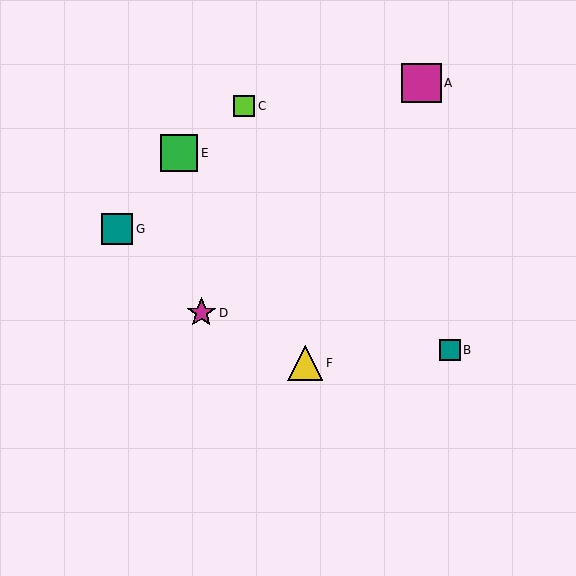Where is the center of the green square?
The center of the green square is at (179, 153).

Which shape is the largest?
The magenta square (labeled A) is the largest.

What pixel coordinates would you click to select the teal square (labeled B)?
Click at (450, 350) to select the teal square B.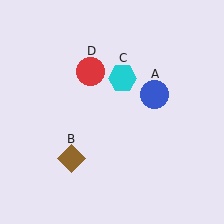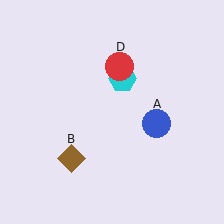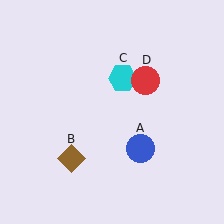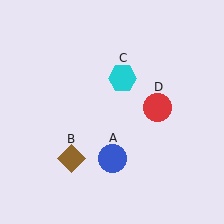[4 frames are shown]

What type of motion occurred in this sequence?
The blue circle (object A), red circle (object D) rotated clockwise around the center of the scene.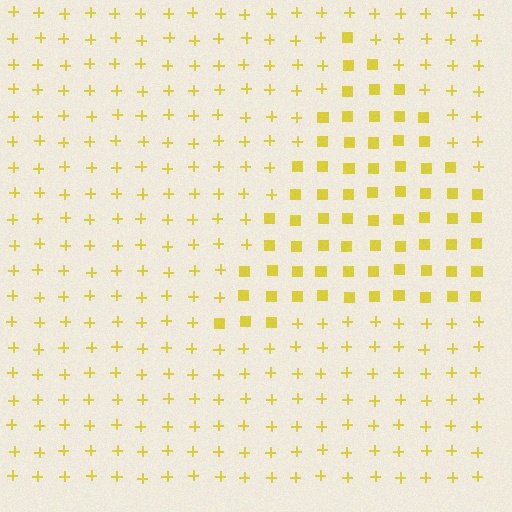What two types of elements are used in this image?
The image uses squares inside the triangle region and plus signs outside it.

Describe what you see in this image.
The image is filled with small yellow elements arranged in a uniform grid. A triangle-shaped region contains squares, while the surrounding area contains plus signs. The boundary is defined purely by the change in element shape.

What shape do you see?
I see a triangle.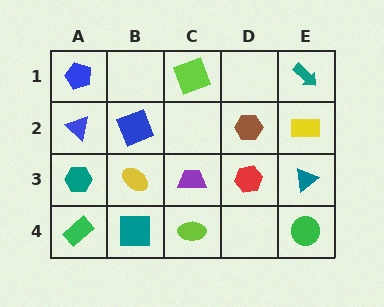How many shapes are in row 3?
5 shapes.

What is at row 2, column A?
A blue triangle.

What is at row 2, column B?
A blue square.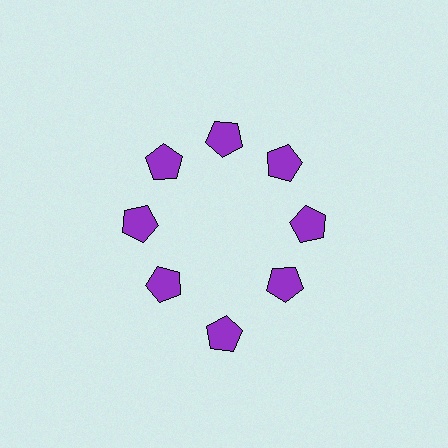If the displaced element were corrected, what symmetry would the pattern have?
It would have 8-fold rotational symmetry — the pattern would map onto itself every 45 degrees.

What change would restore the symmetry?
The symmetry would be restored by moving it inward, back onto the ring so that all 8 pentagons sit at equal angles and equal distance from the center.